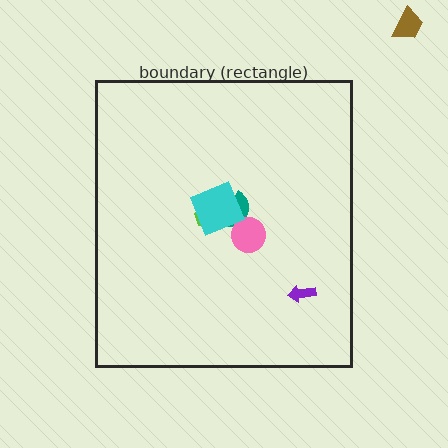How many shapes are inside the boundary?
5 inside, 1 outside.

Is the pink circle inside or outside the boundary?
Inside.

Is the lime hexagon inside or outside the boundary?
Inside.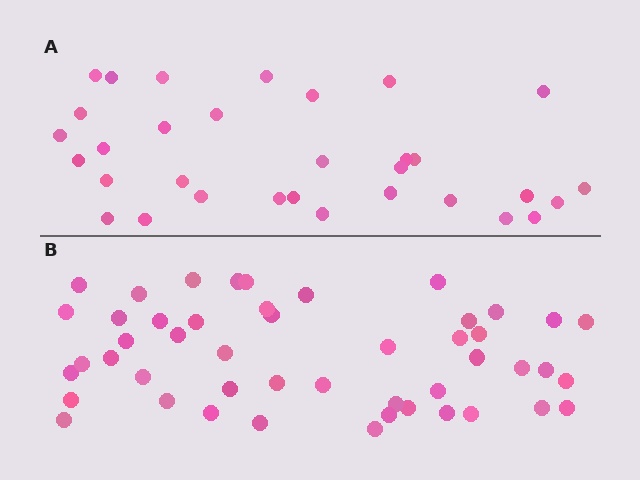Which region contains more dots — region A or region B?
Region B (the bottom region) has more dots.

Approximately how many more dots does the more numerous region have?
Region B has approximately 15 more dots than region A.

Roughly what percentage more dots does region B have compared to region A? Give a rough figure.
About 50% more.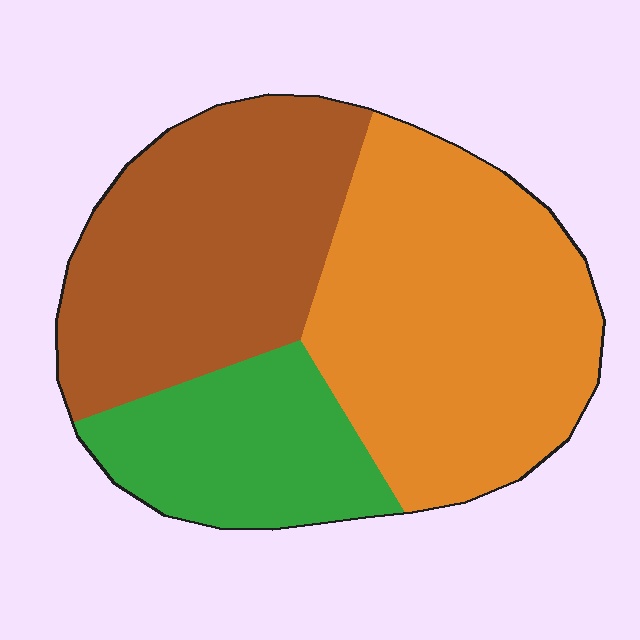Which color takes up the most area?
Orange, at roughly 45%.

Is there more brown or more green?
Brown.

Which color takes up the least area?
Green, at roughly 20%.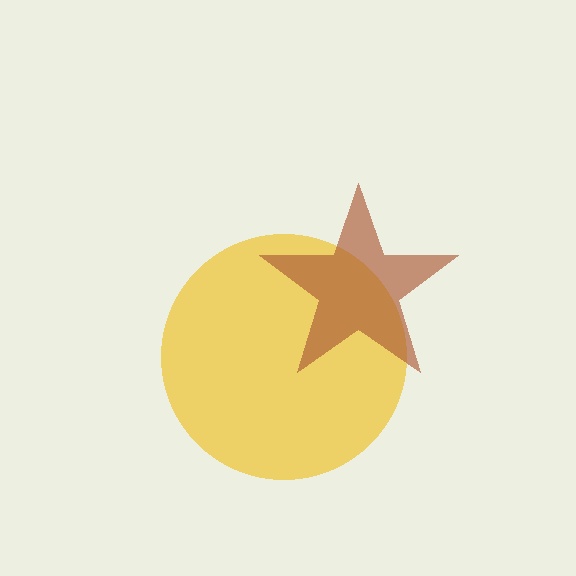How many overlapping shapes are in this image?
There are 2 overlapping shapes in the image.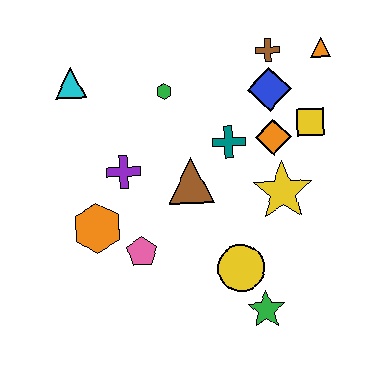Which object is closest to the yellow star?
The orange diamond is closest to the yellow star.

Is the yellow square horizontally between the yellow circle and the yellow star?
No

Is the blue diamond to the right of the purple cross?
Yes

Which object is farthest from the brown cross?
The green star is farthest from the brown cross.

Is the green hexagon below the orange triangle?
Yes